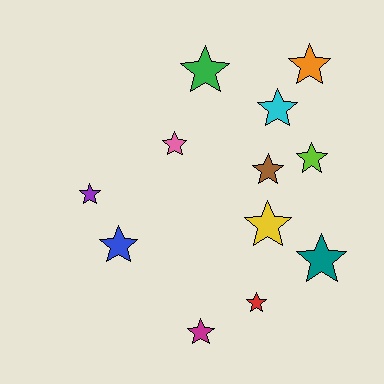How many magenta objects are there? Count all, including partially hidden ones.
There is 1 magenta object.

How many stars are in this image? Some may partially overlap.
There are 12 stars.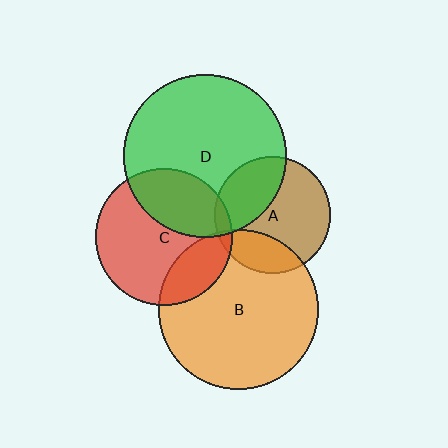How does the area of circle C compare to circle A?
Approximately 1.4 times.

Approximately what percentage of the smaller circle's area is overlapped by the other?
Approximately 20%.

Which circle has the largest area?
Circle D (green).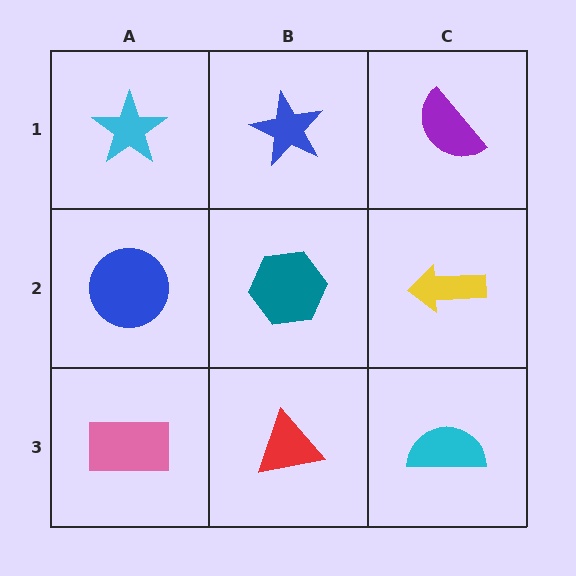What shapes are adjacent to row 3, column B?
A teal hexagon (row 2, column B), a pink rectangle (row 3, column A), a cyan semicircle (row 3, column C).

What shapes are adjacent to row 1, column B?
A teal hexagon (row 2, column B), a cyan star (row 1, column A), a purple semicircle (row 1, column C).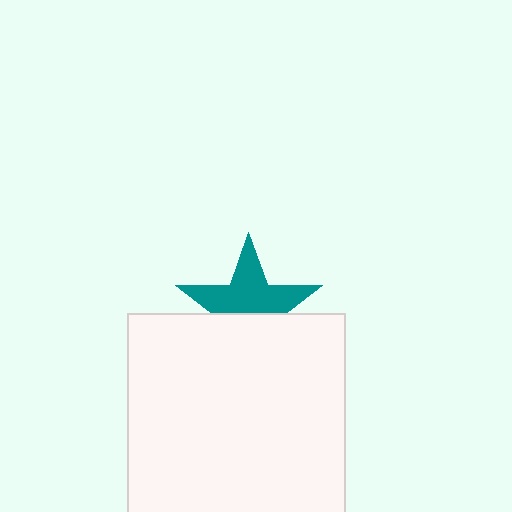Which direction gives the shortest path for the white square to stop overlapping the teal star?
Moving down gives the shortest separation.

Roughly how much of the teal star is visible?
About half of it is visible (roughly 58%).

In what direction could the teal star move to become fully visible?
The teal star could move up. That would shift it out from behind the white square entirely.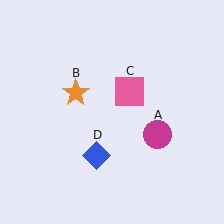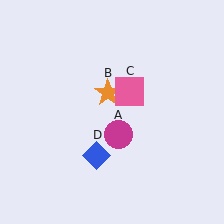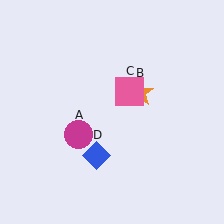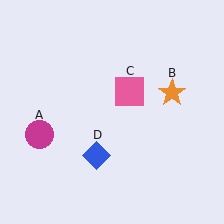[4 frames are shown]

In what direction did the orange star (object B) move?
The orange star (object B) moved right.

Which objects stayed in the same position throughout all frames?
Pink square (object C) and blue diamond (object D) remained stationary.